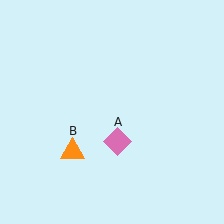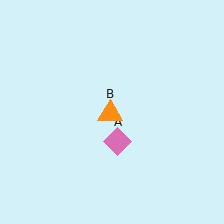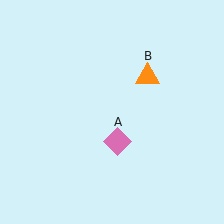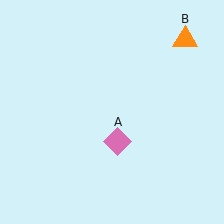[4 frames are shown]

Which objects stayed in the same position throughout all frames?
Pink diamond (object A) remained stationary.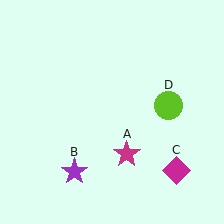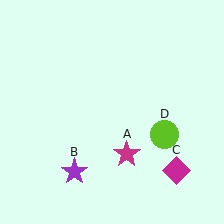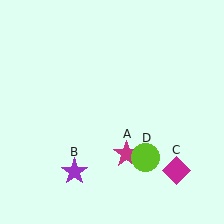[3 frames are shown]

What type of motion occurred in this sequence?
The lime circle (object D) rotated clockwise around the center of the scene.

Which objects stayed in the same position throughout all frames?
Magenta star (object A) and purple star (object B) and magenta diamond (object C) remained stationary.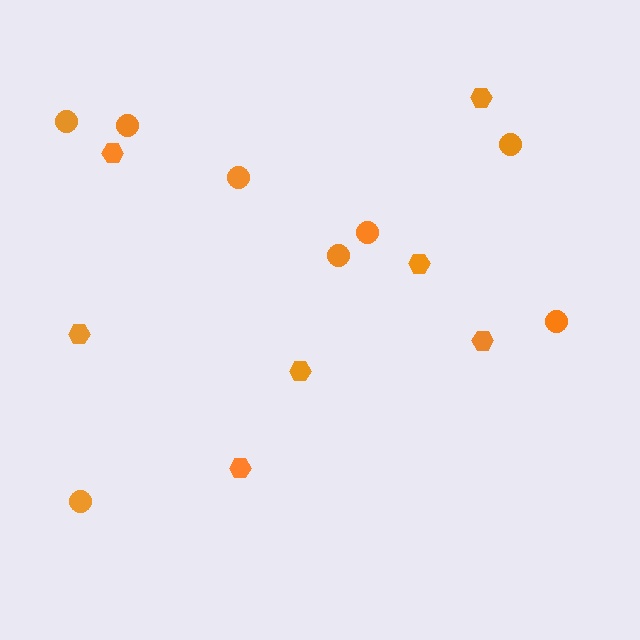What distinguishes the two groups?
There are 2 groups: one group of hexagons (7) and one group of circles (8).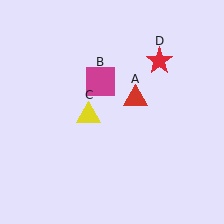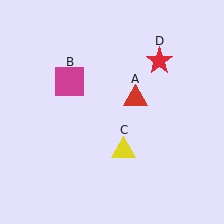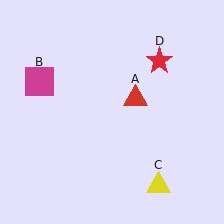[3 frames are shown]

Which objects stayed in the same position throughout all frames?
Red triangle (object A) and red star (object D) remained stationary.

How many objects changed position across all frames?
2 objects changed position: magenta square (object B), yellow triangle (object C).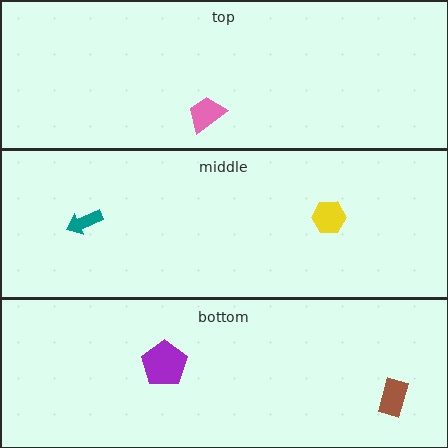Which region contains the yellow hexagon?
The middle region.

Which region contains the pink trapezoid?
The top region.